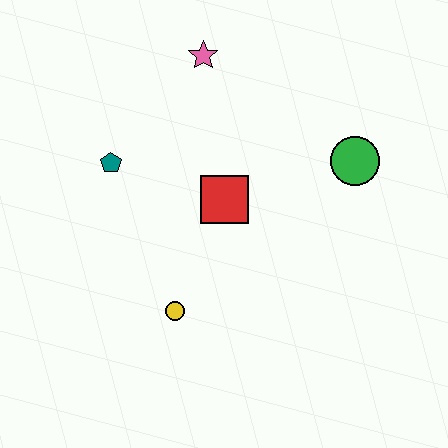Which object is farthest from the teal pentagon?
The green circle is farthest from the teal pentagon.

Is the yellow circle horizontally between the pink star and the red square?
No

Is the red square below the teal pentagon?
Yes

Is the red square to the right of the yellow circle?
Yes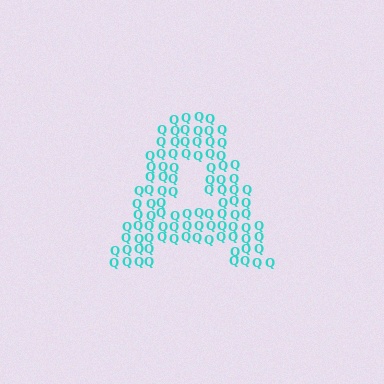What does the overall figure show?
The overall figure shows the letter A.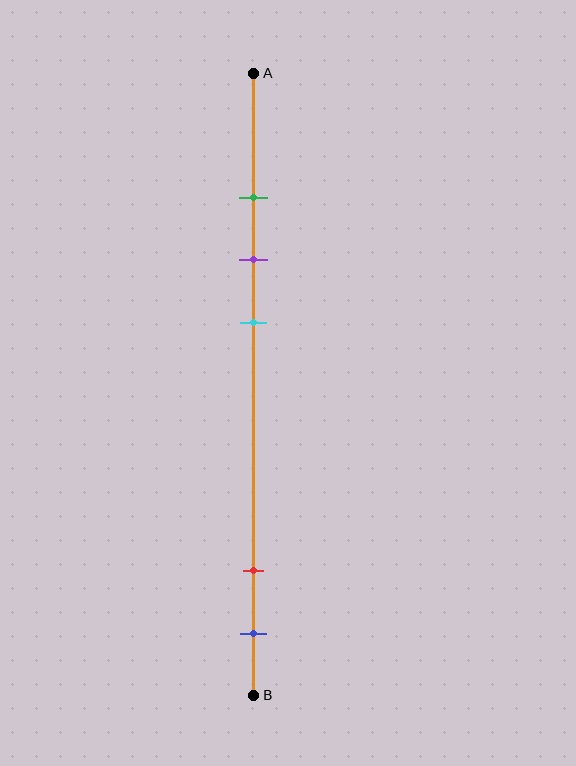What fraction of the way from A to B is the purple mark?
The purple mark is approximately 30% (0.3) of the way from A to B.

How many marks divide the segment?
There are 5 marks dividing the segment.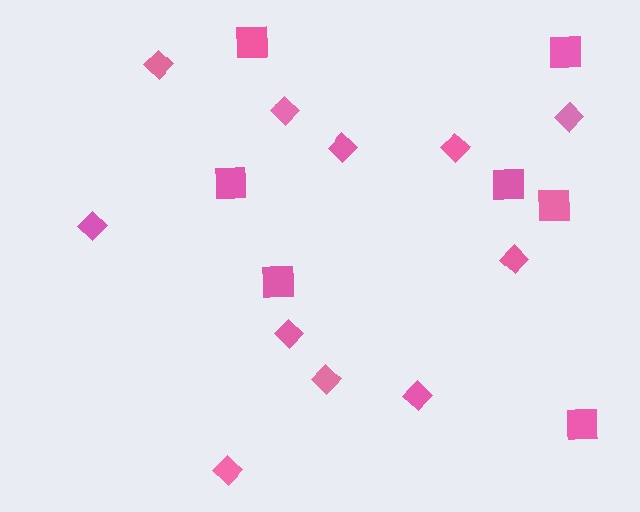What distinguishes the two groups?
There are 2 groups: one group of squares (7) and one group of diamonds (11).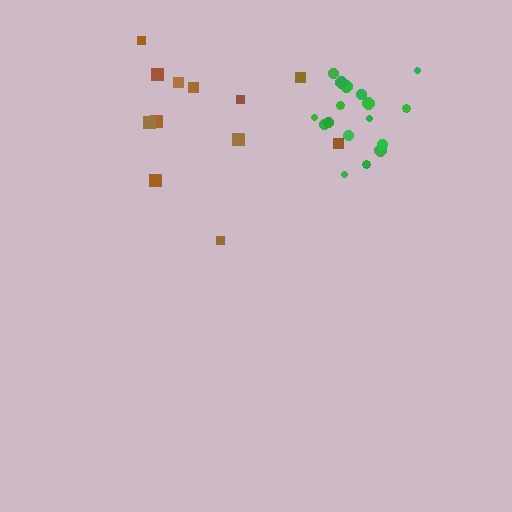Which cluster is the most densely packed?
Green.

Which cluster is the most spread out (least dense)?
Brown.